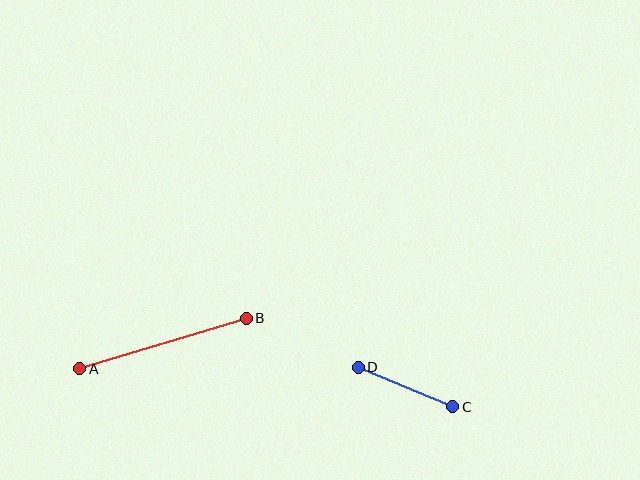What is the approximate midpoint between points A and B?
The midpoint is at approximately (163, 344) pixels.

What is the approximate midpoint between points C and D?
The midpoint is at approximately (405, 387) pixels.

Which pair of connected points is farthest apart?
Points A and B are farthest apart.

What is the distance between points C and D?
The distance is approximately 102 pixels.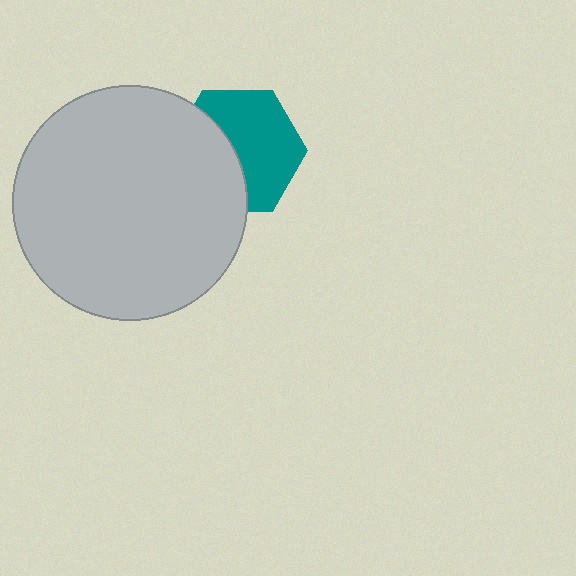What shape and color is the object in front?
The object in front is a light gray circle.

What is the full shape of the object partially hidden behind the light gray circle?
The partially hidden object is a teal hexagon.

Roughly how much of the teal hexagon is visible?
About half of it is visible (roughly 58%).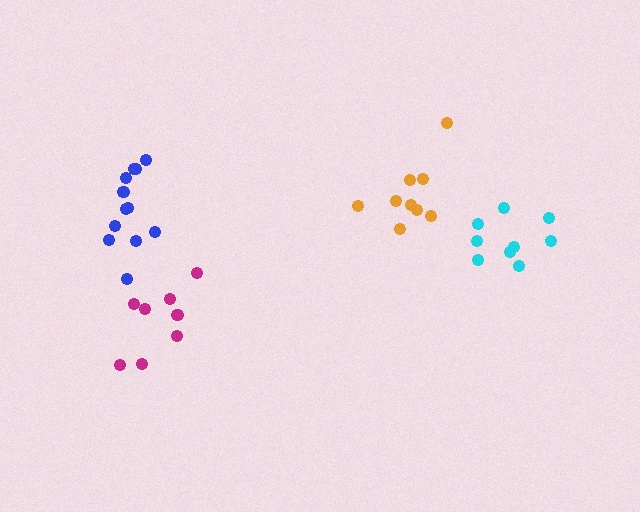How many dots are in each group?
Group 1: 8 dots, Group 2: 9 dots, Group 3: 9 dots, Group 4: 12 dots (38 total).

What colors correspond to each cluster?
The clusters are colored: magenta, orange, cyan, blue.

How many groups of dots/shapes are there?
There are 4 groups.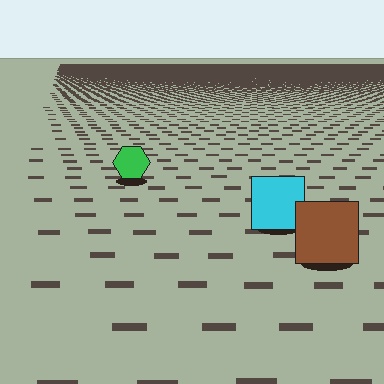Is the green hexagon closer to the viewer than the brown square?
No. The brown square is closer — you can tell from the texture gradient: the ground texture is coarser near it.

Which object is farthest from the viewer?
The green hexagon is farthest from the viewer. It appears smaller and the ground texture around it is denser.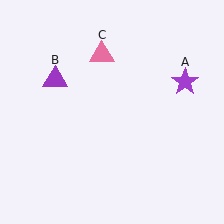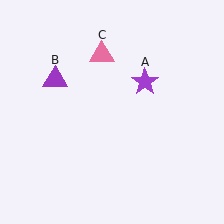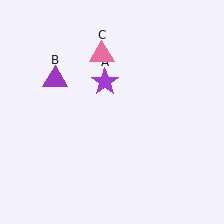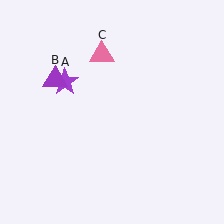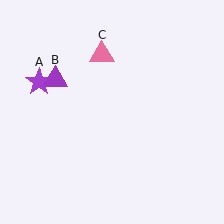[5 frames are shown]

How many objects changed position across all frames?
1 object changed position: purple star (object A).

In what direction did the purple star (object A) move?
The purple star (object A) moved left.